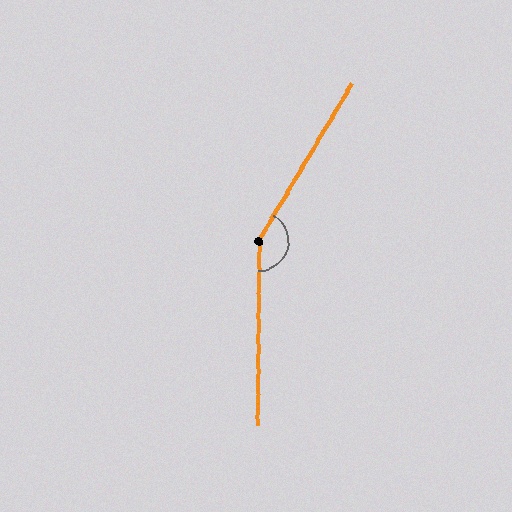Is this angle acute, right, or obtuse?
It is obtuse.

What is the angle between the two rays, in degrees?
Approximately 150 degrees.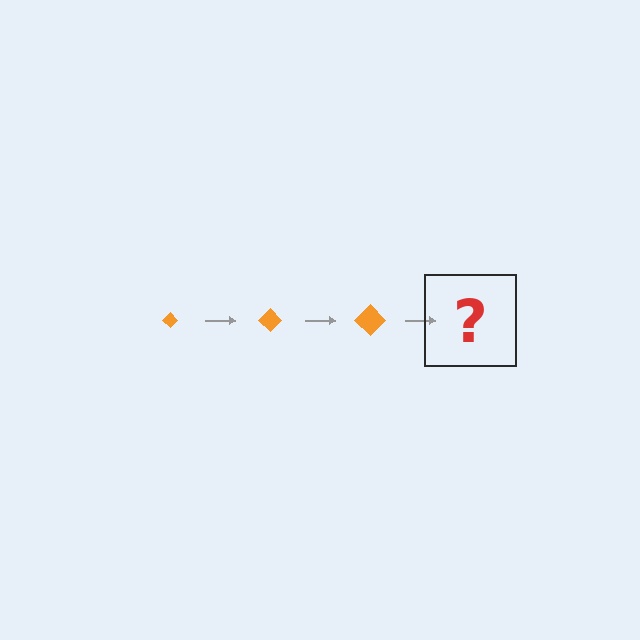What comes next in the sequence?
The next element should be an orange diamond, larger than the previous one.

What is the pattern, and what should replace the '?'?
The pattern is that the diamond gets progressively larger each step. The '?' should be an orange diamond, larger than the previous one.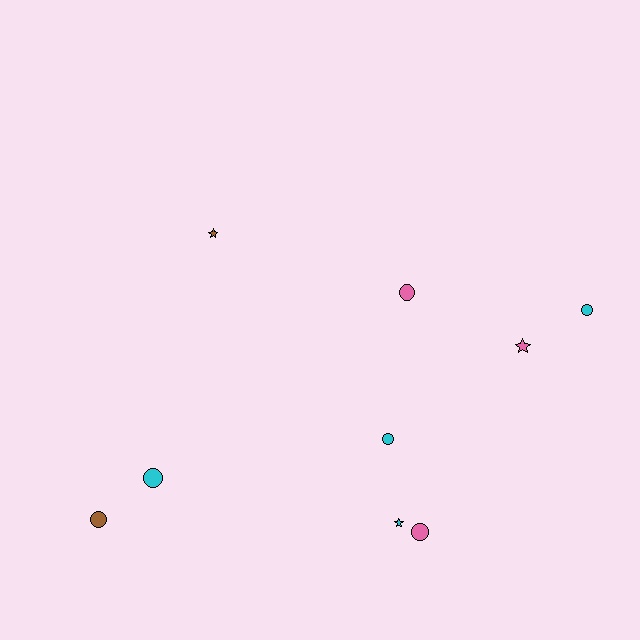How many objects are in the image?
There are 9 objects.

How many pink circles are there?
There are 2 pink circles.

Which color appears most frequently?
Cyan, with 4 objects.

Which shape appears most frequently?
Circle, with 6 objects.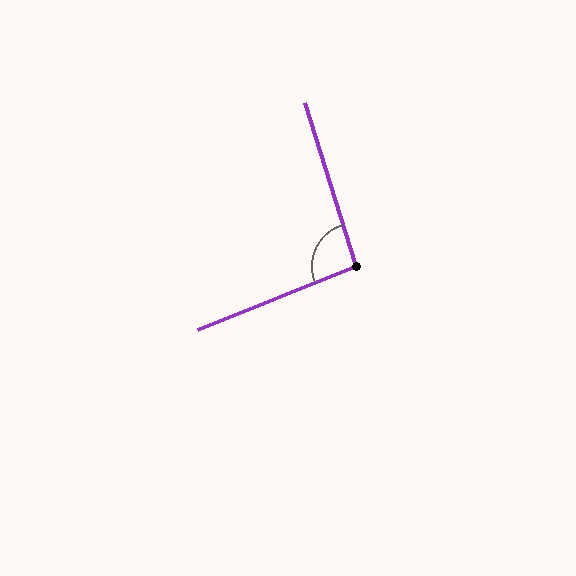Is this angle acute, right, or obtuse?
It is approximately a right angle.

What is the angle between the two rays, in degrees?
Approximately 95 degrees.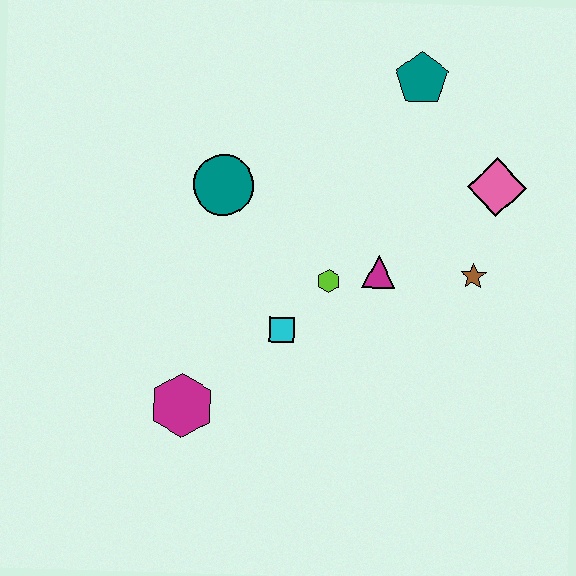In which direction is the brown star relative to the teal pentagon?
The brown star is below the teal pentagon.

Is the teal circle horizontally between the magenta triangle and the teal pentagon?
No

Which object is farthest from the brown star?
The magenta hexagon is farthest from the brown star.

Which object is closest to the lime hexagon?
The magenta triangle is closest to the lime hexagon.